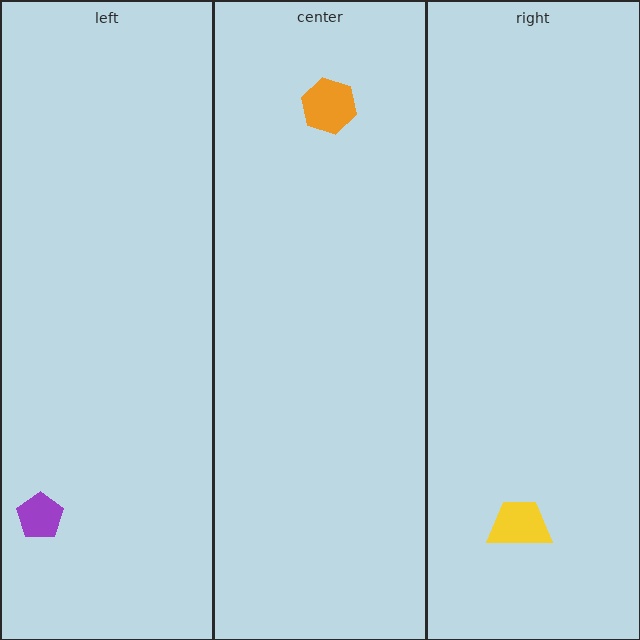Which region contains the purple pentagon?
The left region.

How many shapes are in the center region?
1.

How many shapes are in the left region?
1.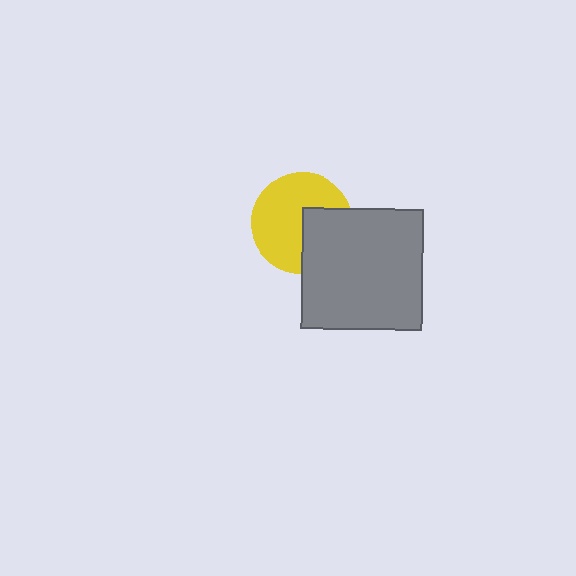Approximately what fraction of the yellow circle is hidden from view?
Roughly 34% of the yellow circle is hidden behind the gray square.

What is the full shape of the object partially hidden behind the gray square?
The partially hidden object is a yellow circle.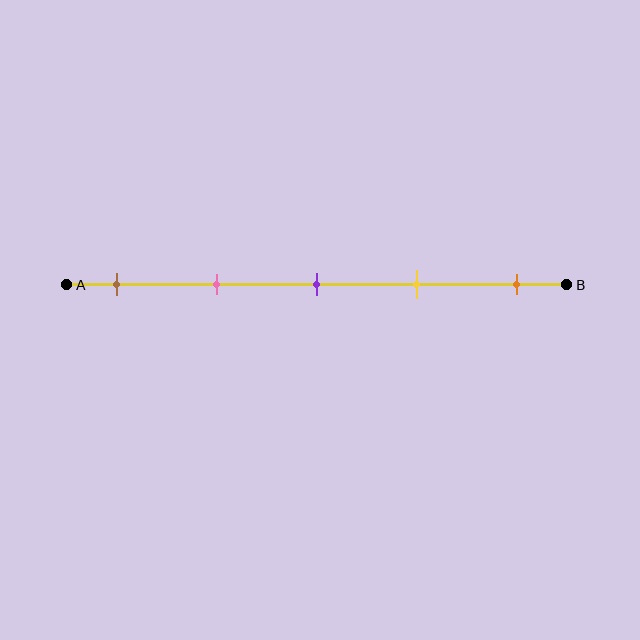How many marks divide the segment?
There are 5 marks dividing the segment.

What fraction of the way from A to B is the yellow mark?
The yellow mark is approximately 70% (0.7) of the way from A to B.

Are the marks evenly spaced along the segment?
Yes, the marks are approximately evenly spaced.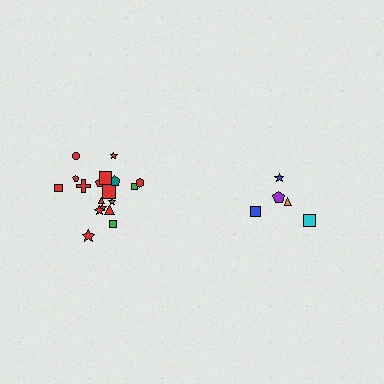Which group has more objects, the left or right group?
The left group.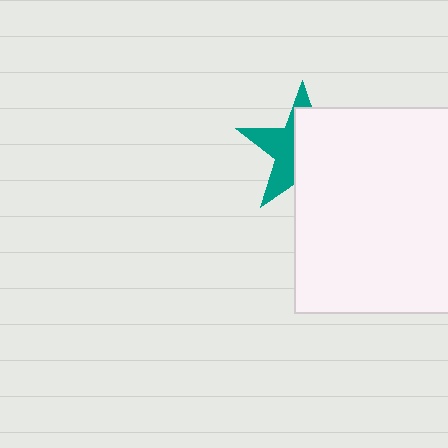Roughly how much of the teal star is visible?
A small part of it is visible (roughly 42%).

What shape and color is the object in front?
The object in front is a white rectangle.